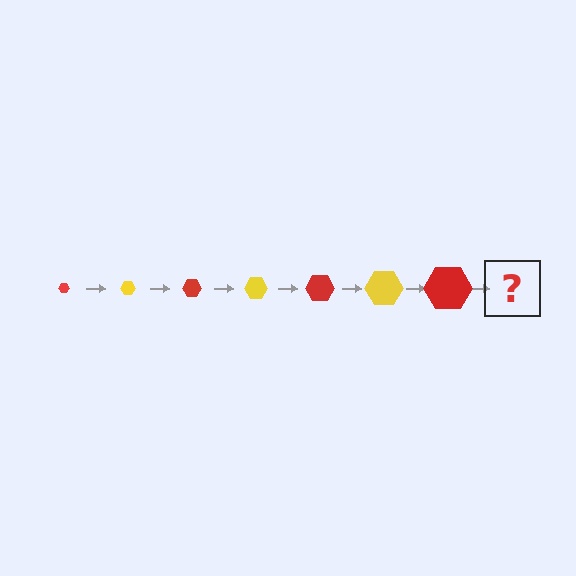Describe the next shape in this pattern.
It should be a yellow hexagon, larger than the previous one.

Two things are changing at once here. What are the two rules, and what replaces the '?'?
The two rules are that the hexagon grows larger each step and the color cycles through red and yellow. The '?' should be a yellow hexagon, larger than the previous one.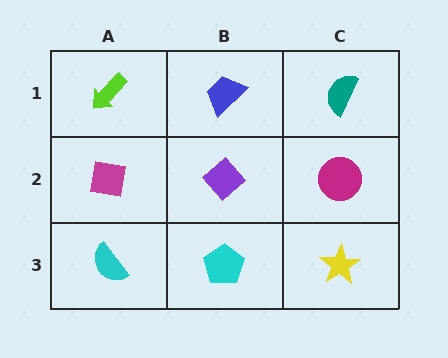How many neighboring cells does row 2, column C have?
3.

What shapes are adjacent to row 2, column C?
A teal semicircle (row 1, column C), a yellow star (row 3, column C), a purple diamond (row 2, column B).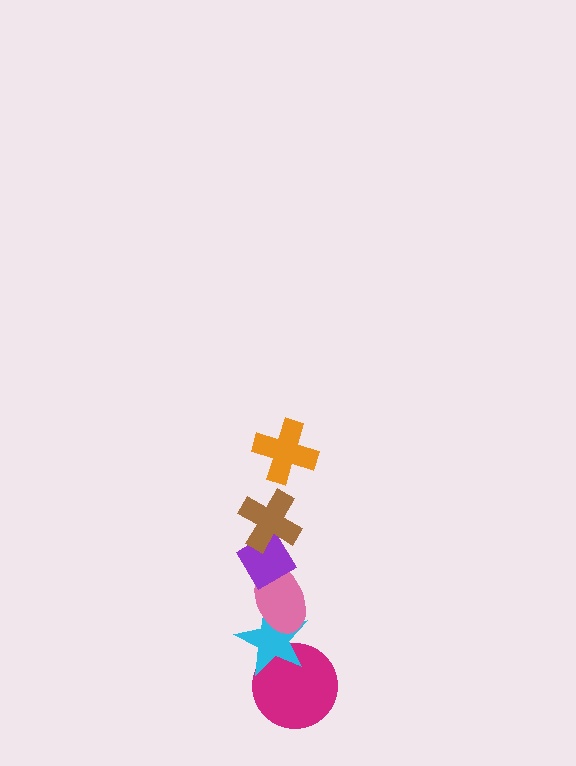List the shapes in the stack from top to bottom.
From top to bottom: the orange cross, the brown cross, the purple diamond, the pink ellipse, the cyan star, the magenta circle.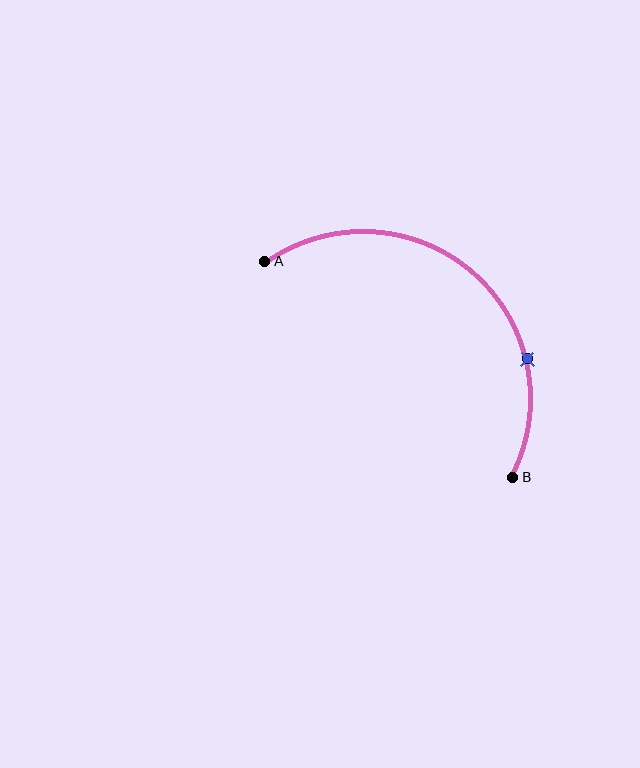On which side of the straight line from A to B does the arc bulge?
The arc bulges above and to the right of the straight line connecting A and B.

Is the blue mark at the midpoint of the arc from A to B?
No. The blue mark lies on the arc but is closer to endpoint B. The arc midpoint would be at the point on the curve equidistant along the arc from both A and B.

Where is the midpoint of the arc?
The arc midpoint is the point on the curve farthest from the straight line joining A and B. It sits above and to the right of that line.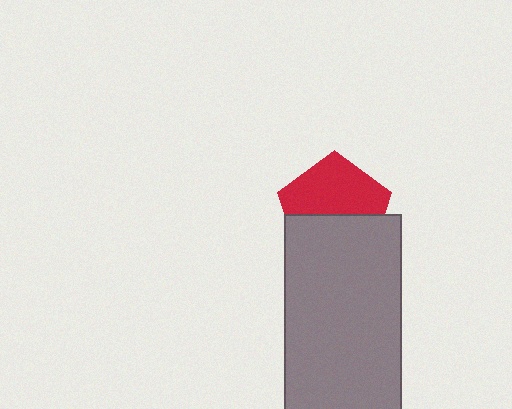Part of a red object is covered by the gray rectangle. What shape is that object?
It is a pentagon.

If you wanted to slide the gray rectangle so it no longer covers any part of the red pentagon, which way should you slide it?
Slide it down — that is the most direct way to separate the two shapes.